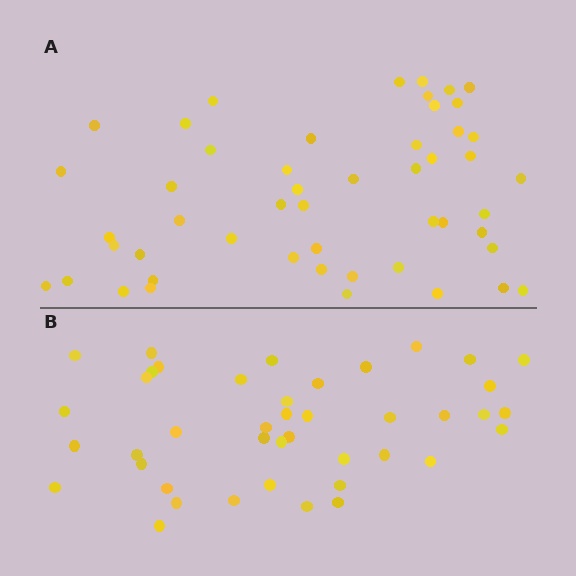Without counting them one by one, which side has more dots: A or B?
Region A (the top region) has more dots.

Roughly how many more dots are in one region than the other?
Region A has roughly 8 or so more dots than region B.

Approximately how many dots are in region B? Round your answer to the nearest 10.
About 40 dots. (The exact count is 42, which rounds to 40.)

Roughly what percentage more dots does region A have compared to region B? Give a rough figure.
About 20% more.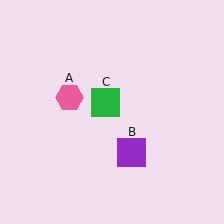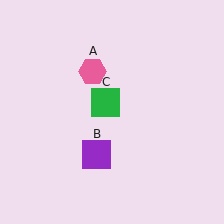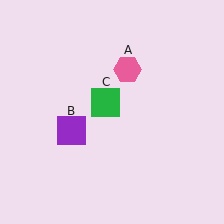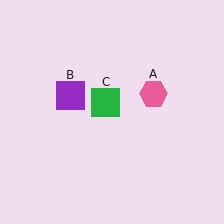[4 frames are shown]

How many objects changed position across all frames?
2 objects changed position: pink hexagon (object A), purple square (object B).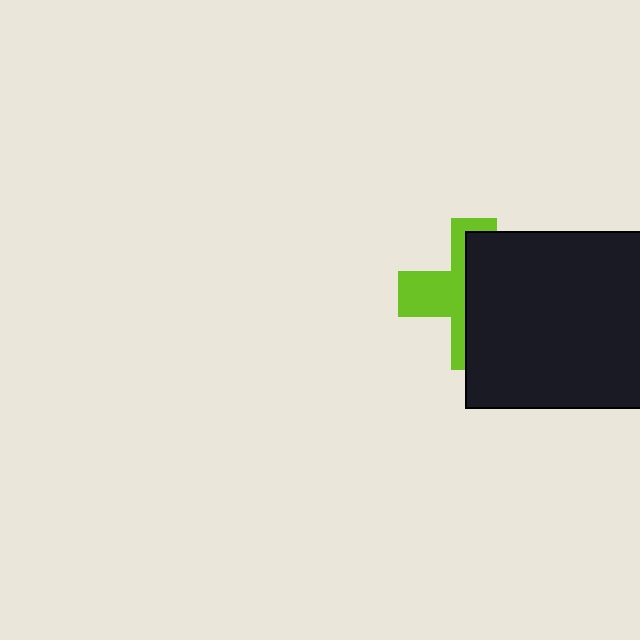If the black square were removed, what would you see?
You would see the complete lime cross.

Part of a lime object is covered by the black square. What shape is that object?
It is a cross.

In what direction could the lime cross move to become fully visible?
The lime cross could move left. That would shift it out from behind the black square entirely.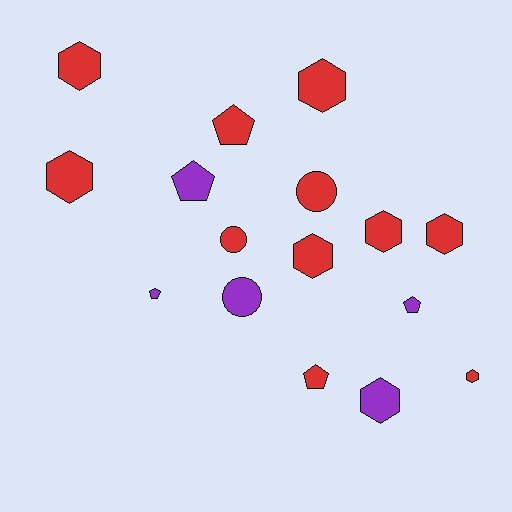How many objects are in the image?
There are 16 objects.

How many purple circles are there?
There is 1 purple circle.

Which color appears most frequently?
Red, with 11 objects.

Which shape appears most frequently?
Hexagon, with 8 objects.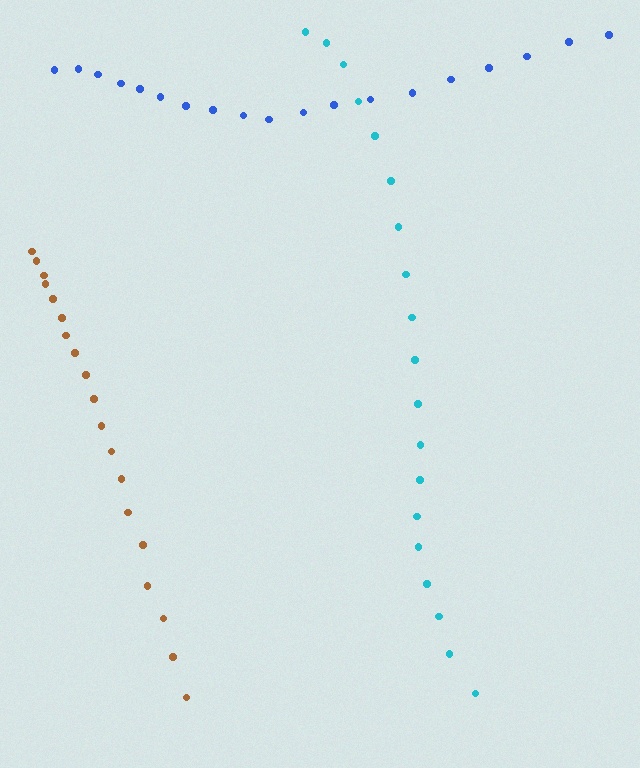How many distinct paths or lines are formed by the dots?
There are 3 distinct paths.